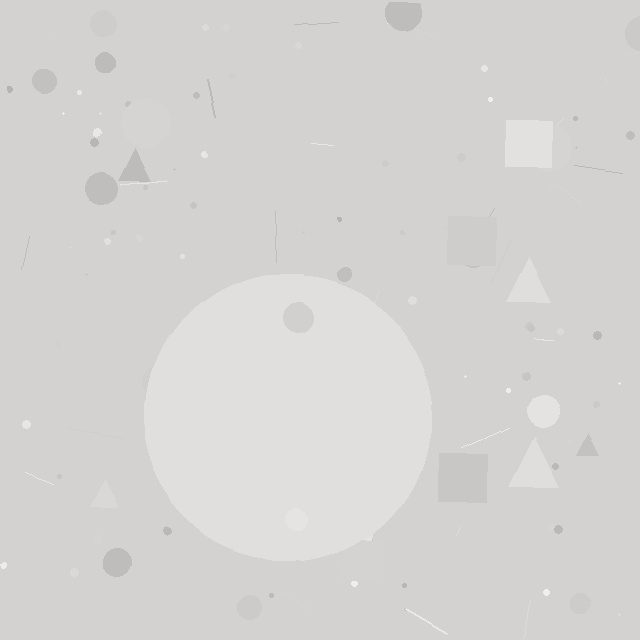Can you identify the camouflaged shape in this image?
The camouflaged shape is a circle.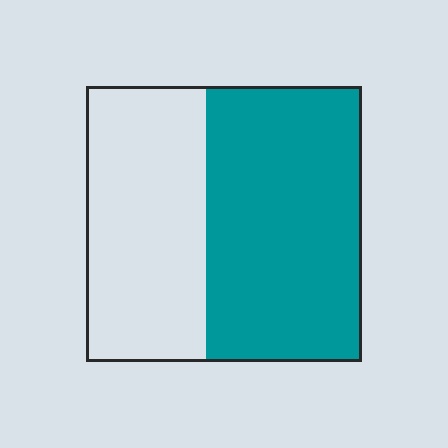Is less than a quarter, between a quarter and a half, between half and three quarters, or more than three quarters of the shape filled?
Between half and three quarters.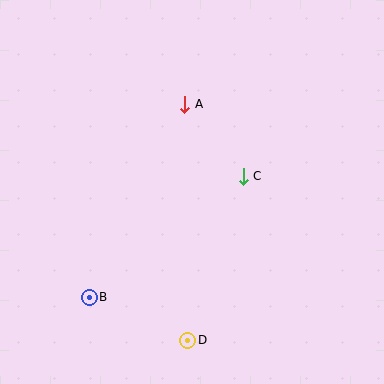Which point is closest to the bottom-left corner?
Point B is closest to the bottom-left corner.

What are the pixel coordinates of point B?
Point B is at (89, 297).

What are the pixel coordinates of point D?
Point D is at (188, 340).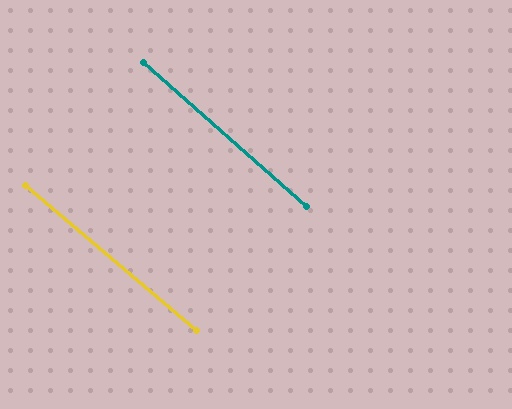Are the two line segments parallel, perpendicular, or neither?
Parallel — their directions differ by only 1.4°.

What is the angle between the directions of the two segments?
Approximately 1 degree.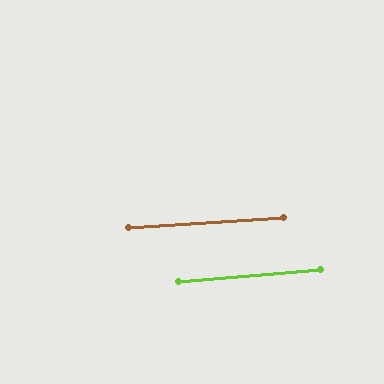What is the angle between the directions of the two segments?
Approximately 1 degree.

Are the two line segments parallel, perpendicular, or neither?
Parallel — their directions differ by only 1.1°.